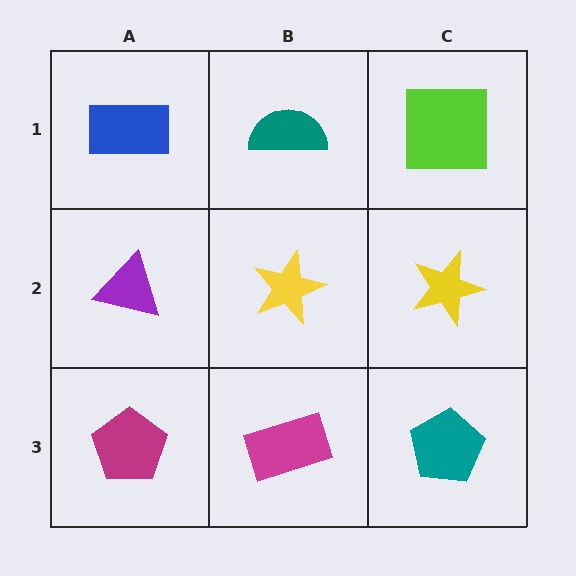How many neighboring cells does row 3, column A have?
2.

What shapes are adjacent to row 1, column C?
A yellow star (row 2, column C), a teal semicircle (row 1, column B).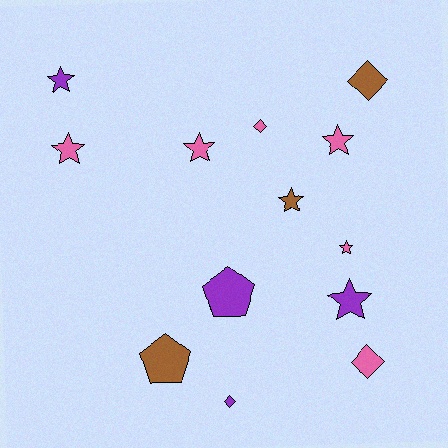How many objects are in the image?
There are 13 objects.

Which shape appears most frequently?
Star, with 7 objects.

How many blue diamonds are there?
There are no blue diamonds.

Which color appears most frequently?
Pink, with 6 objects.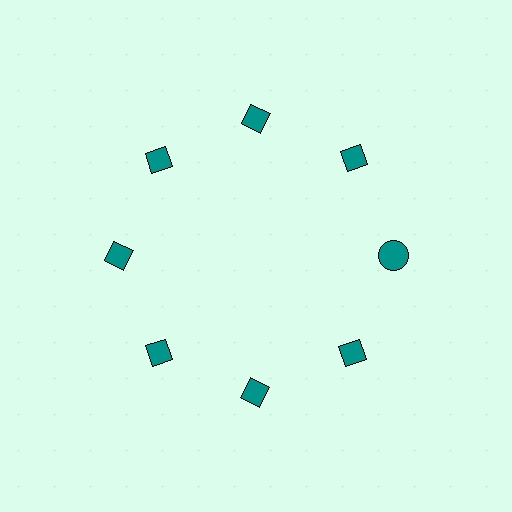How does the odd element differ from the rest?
It has a different shape: circle instead of diamond.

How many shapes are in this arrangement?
There are 8 shapes arranged in a ring pattern.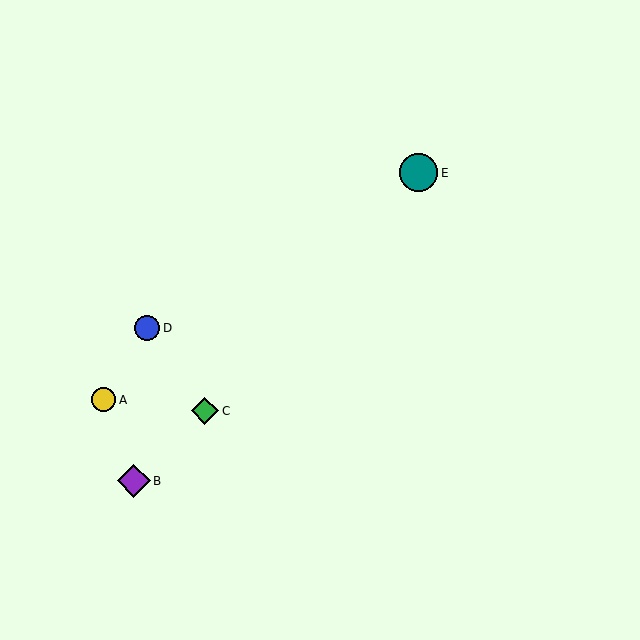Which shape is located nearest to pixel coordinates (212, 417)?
The green diamond (labeled C) at (205, 411) is nearest to that location.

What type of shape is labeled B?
Shape B is a purple diamond.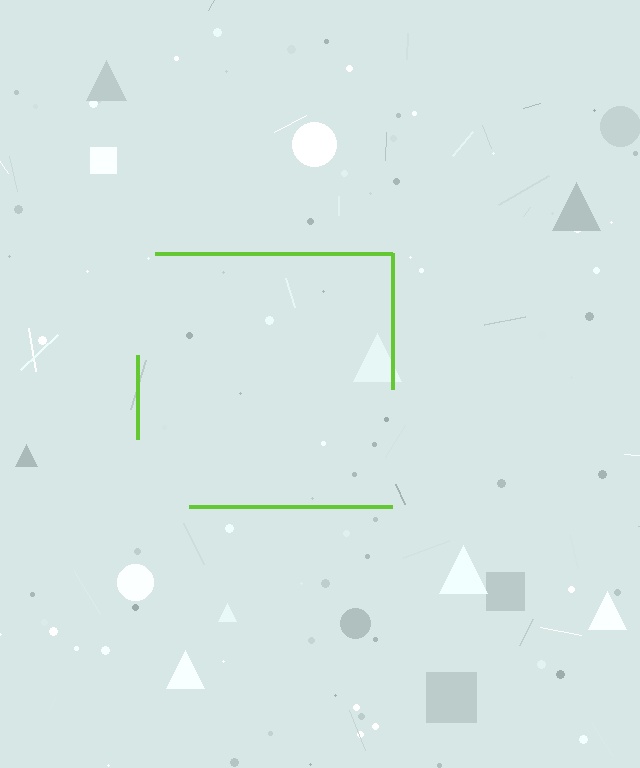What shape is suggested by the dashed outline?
The dashed outline suggests a square.